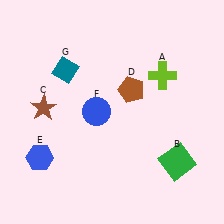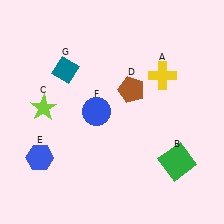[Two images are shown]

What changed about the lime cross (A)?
In Image 1, A is lime. In Image 2, it changed to yellow.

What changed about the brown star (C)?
In Image 1, C is brown. In Image 2, it changed to lime.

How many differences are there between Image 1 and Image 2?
There are 2 differences between the two images.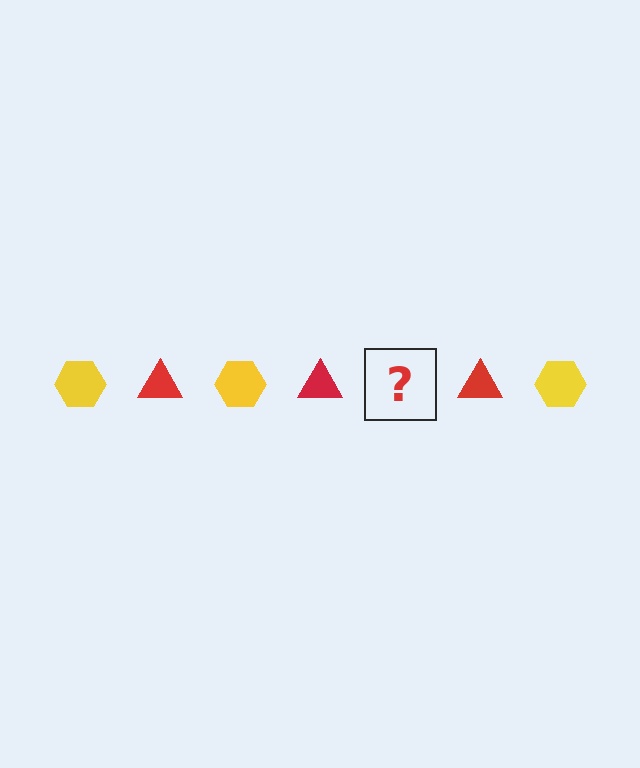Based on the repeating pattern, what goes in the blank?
The blank should be a yellow hexagon.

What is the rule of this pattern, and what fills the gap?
The rule is that the pattern alternates between yellow hexagon and red triangle. The gap should be filled with a yellow hexagon.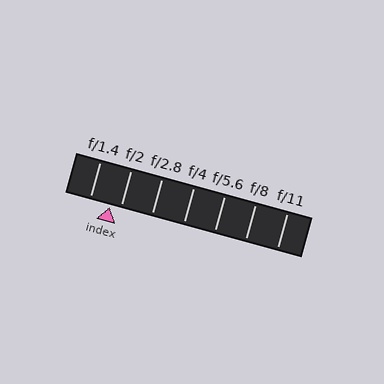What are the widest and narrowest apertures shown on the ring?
The widest aperture shown is f/1.4 and the narrowest is f/11.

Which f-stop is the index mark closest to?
The index mark is closest to f/2.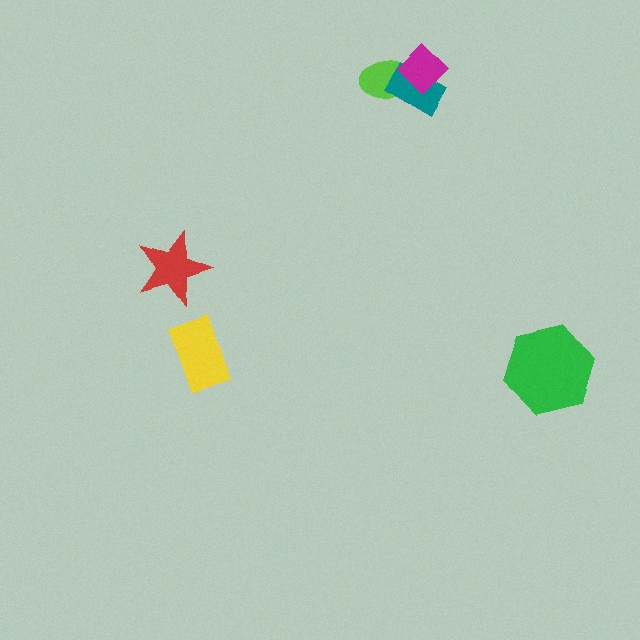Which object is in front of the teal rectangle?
The magenta diamond is in front of the teal rectangle.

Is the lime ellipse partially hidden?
Yes, it is partially covered by another shape.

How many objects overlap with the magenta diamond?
2 objects overlap with the magenta diamond.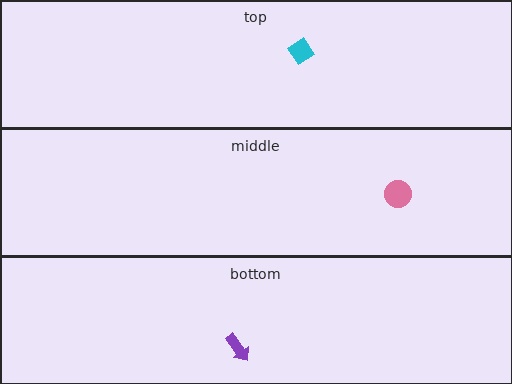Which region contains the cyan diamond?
The top region.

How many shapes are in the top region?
1.